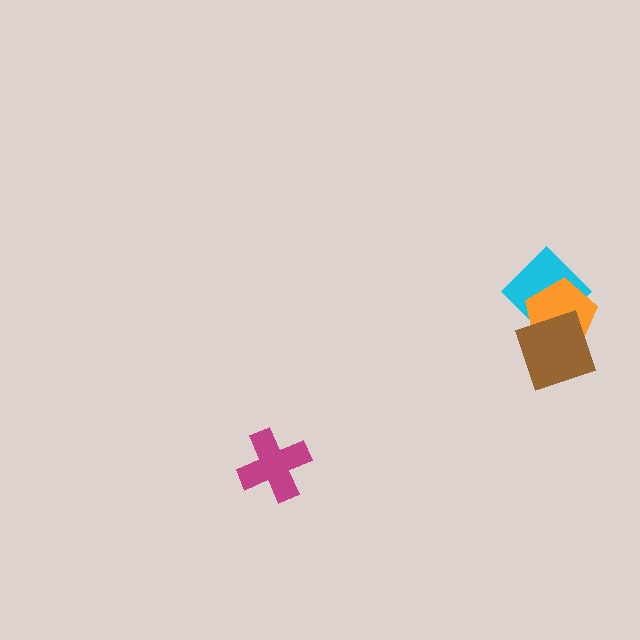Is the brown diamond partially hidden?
No, no other shape covers it.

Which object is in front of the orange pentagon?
The brown diamond is in front of the orange pentagon.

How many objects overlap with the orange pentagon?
2 objects overlap with the orange pentagon.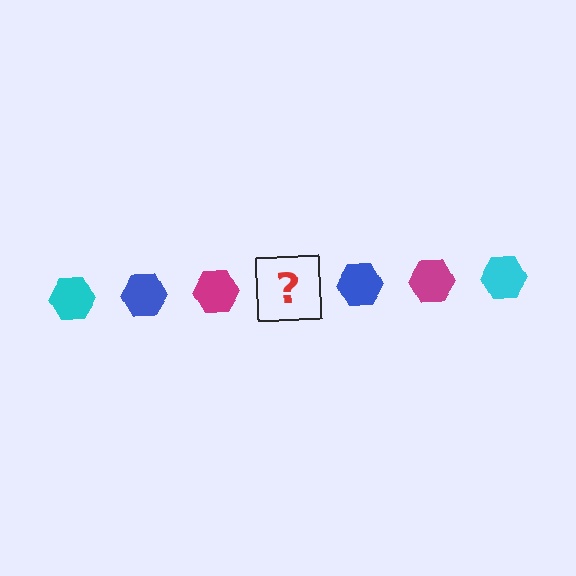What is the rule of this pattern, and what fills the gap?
The rule is that the pattern cycles through cyan, blue, magenta hexagons. The gap should be filled with a cyan hexagon.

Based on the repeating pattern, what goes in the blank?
The blank should be a cyan hexagon.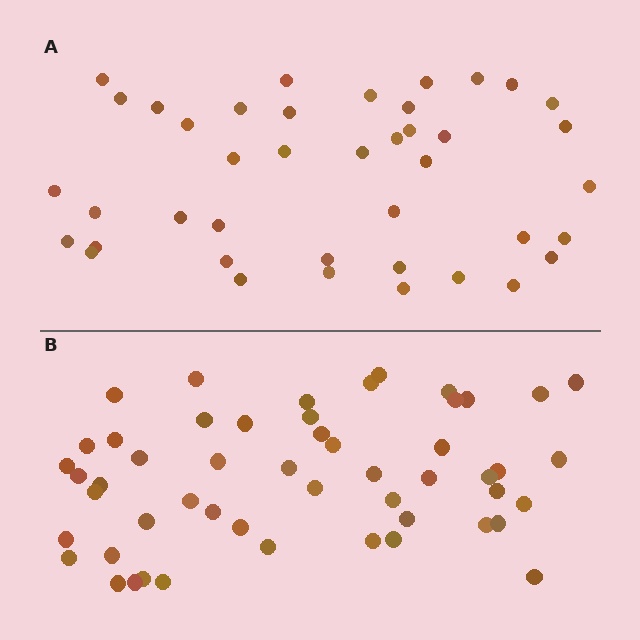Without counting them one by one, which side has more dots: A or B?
Region B (the bottom region) has more dots.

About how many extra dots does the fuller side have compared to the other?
Region B has roughly 12 or so more dots than region A.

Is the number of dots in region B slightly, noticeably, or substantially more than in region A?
Region B has noticeably more, but not dramatically so. The ratio is roughly 1.3 to 1.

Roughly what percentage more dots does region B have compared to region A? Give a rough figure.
About 25% more.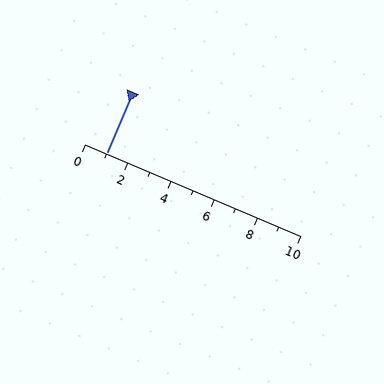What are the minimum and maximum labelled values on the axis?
The axis runs from 0 to 10.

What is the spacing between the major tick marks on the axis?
The major ticks are spaced 2 apart.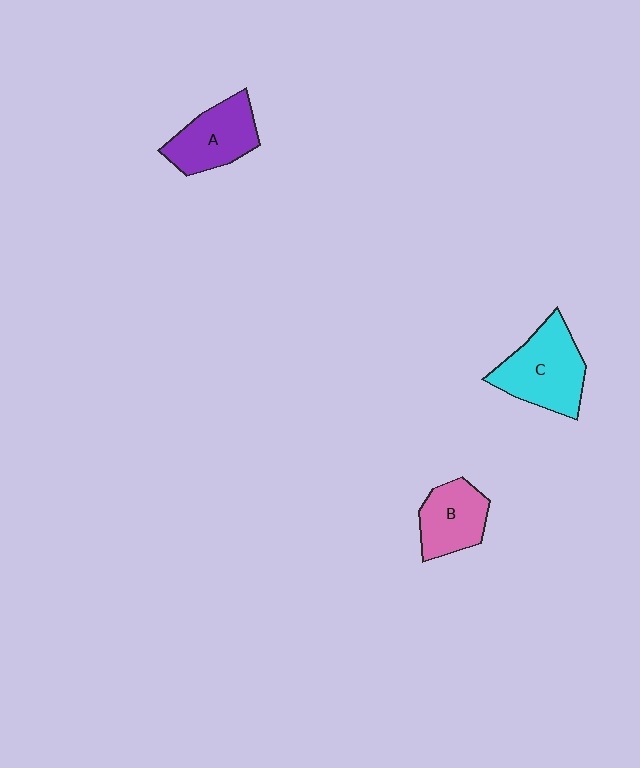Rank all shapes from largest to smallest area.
From largest to smallest: C (cyan), A (purple), B (pink).